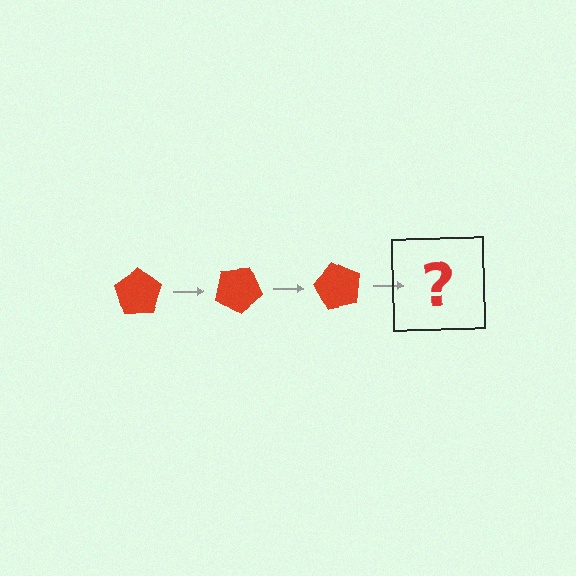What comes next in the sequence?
The next element should be a red pentagon rotated 90 degrees.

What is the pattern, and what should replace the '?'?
The pattern is that the pentagon rotates 30 degrees each step. The '?' should be a red pentagon rotated 90 degrees.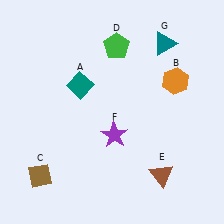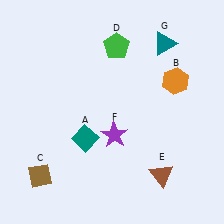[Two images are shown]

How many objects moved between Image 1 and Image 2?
1 object moved between the two images.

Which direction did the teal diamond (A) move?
The teal diamond (A) moved down.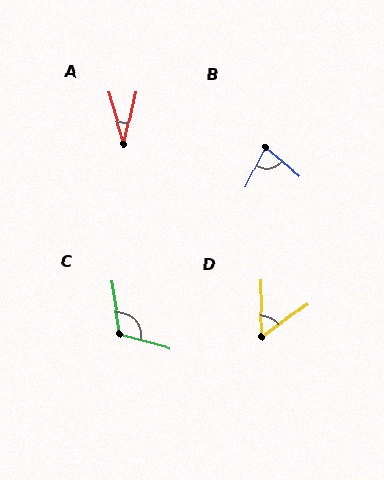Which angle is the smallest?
A, at approximately 30 degrees.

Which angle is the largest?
C, at approximately 114 degrees.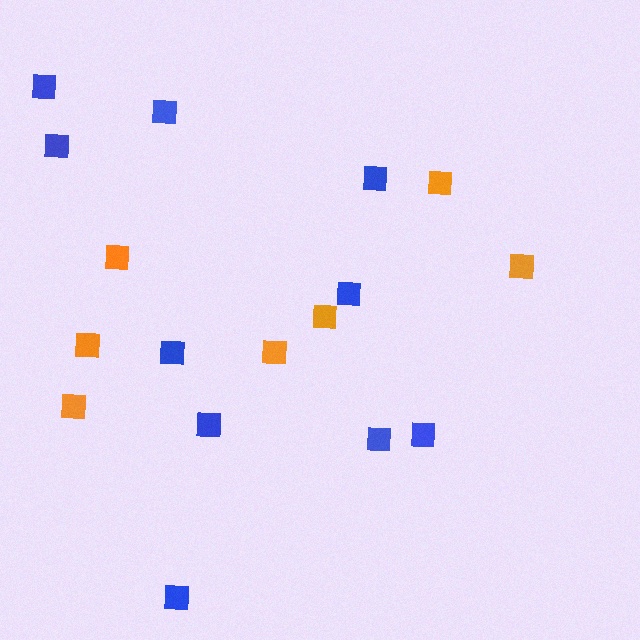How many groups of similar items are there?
There are 2 groups: one group of orange squares (7) and one group of blue squares (10).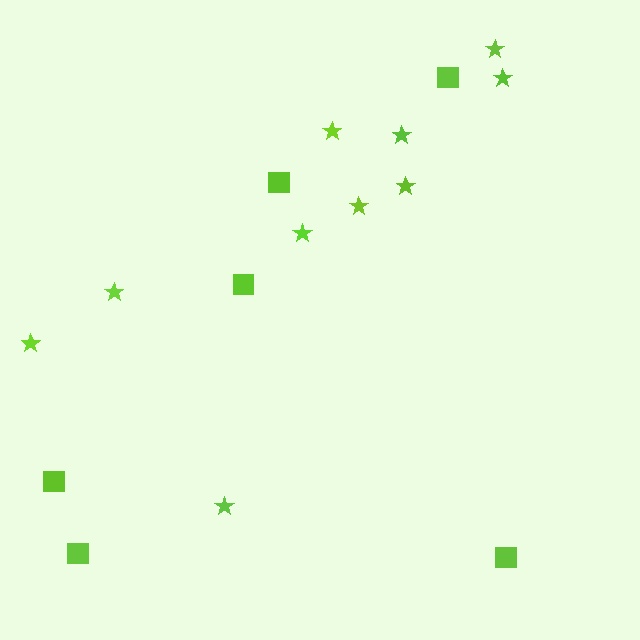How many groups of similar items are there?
There are 2 groups: one group of stars (10) and one group of squares (6).